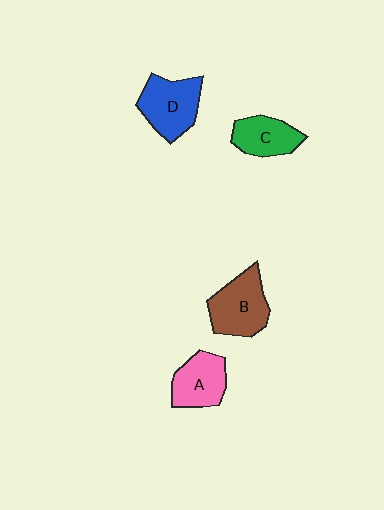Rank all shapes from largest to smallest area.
From largest to smallest: D (blue), B (brown), A (pink), C (green).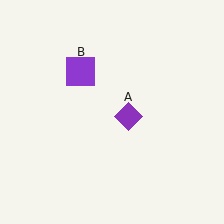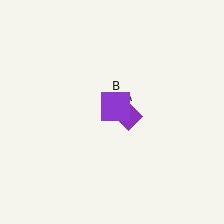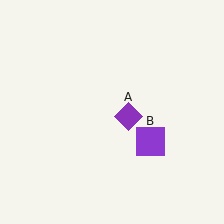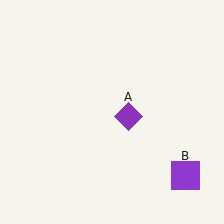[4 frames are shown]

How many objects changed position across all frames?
1 object changed position: purple square (object B).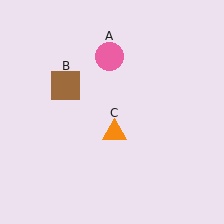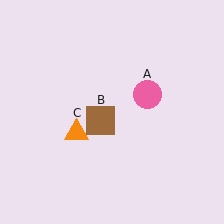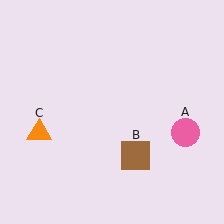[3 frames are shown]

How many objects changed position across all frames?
3 objects changed position: pink circle (object A), brown square (object B), orange triangle (object C).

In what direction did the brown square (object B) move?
The brown square (object B) moved down and to the right.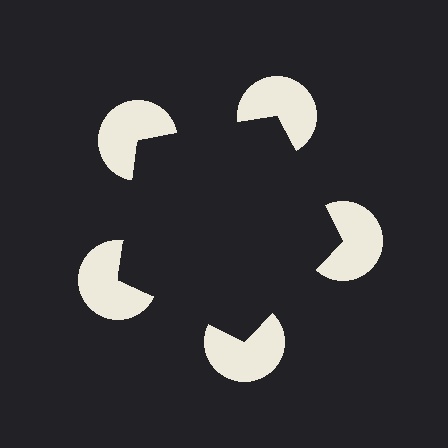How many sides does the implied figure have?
5 sides.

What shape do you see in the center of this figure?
An illusory pentagon — its edges are inferred from the aligned wedge cuts in the pac-man discs, not physically drawn.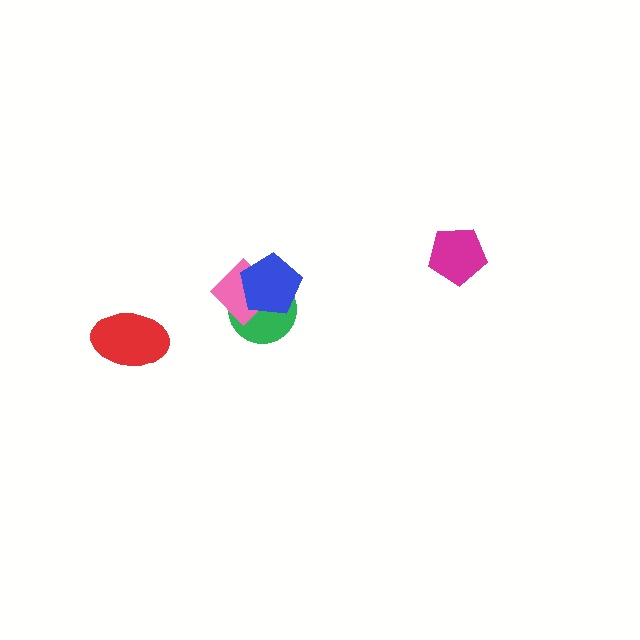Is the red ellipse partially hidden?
No, no other shape covers it.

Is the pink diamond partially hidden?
Yes, it is partially covered by another shape.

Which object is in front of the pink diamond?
The blue pentagon is in front of the pink diamond.